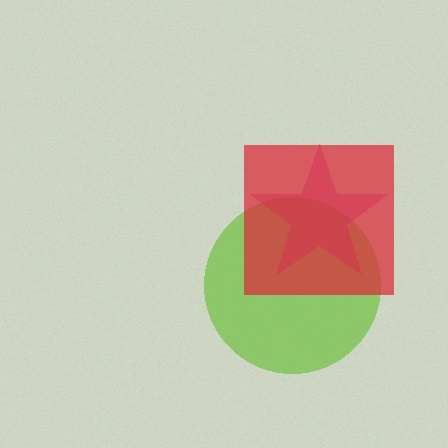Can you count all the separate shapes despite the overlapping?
Yes, there are 3 separate shapes.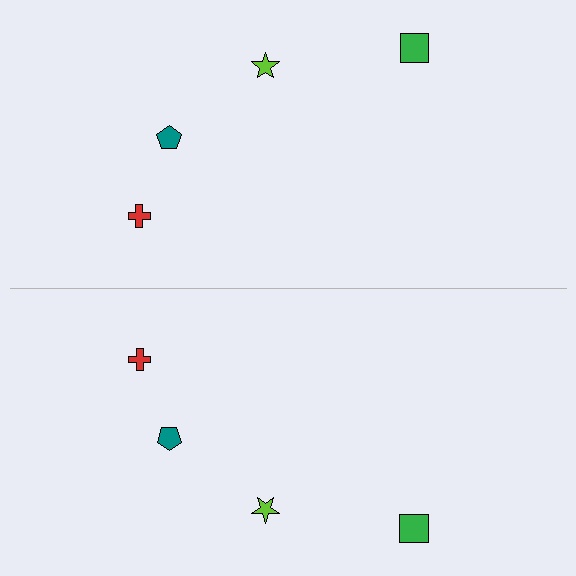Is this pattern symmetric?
Yes, this pattern has bilateral (reflection) symmetry.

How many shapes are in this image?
There are 8 shapes in this image.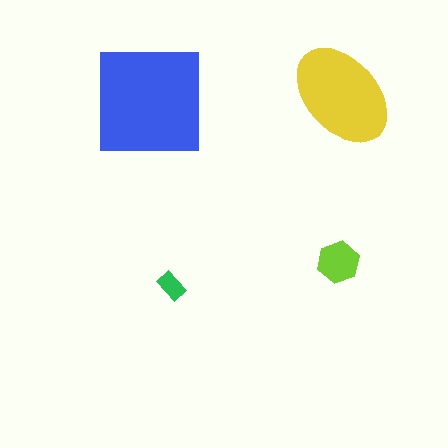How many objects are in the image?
There are 4 objects in the image.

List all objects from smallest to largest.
The green rectangle, the lime hexagon, the yellow ellipse, the blue square.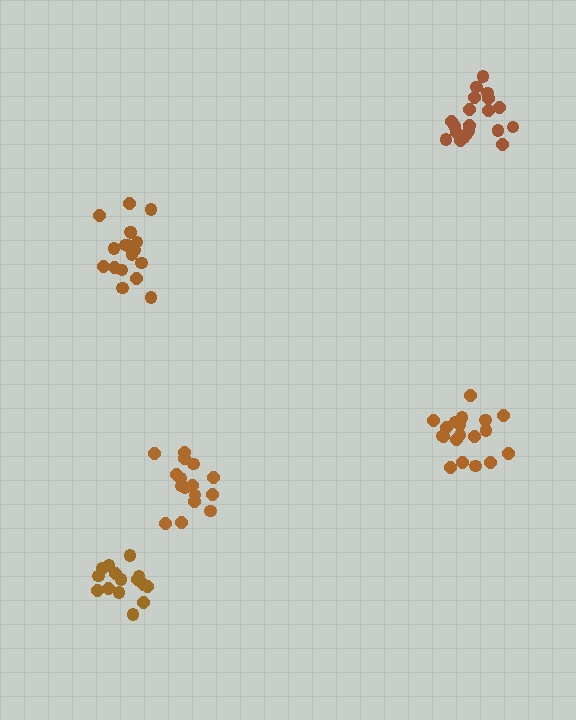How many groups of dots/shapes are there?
There are 5 groups.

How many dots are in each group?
Group 1: 19 dots, Group 2: 16 dots, Group 3: 18 dots, Group 4: 20 dots, Group 5: 15 dots (88 total).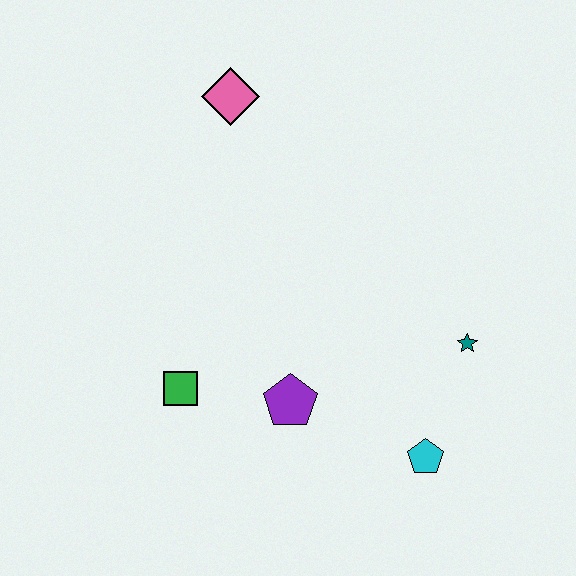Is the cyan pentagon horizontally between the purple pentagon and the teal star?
Yes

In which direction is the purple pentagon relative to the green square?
The purple pentagon is to the right of the green square.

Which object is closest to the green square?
The purple pentagon is closest to the green square.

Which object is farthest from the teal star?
The pink diamond is farthest from the teal star.